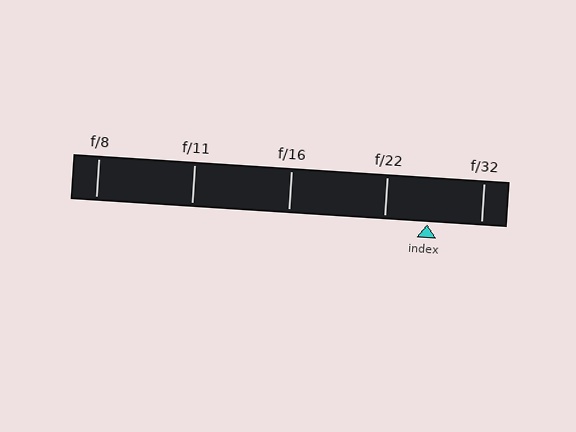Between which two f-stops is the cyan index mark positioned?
The index mark is between f/22 and f/32.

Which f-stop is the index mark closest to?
The index mark is closest to f/22.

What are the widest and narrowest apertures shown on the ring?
The widest aperture shown is f/8 and the narrowest is f/32.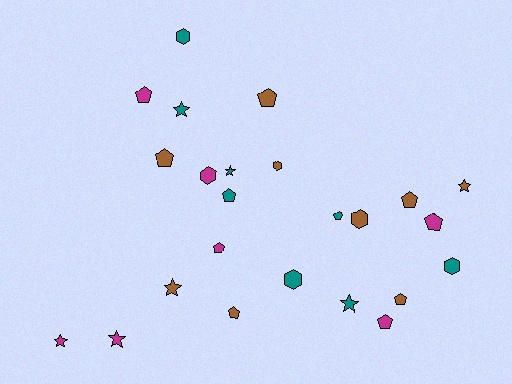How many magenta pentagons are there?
There are 4 magenta pentagons.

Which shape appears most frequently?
Pentagon, with 11 objects.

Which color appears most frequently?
Brown, with 9 objects.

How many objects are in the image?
There are 24 objects.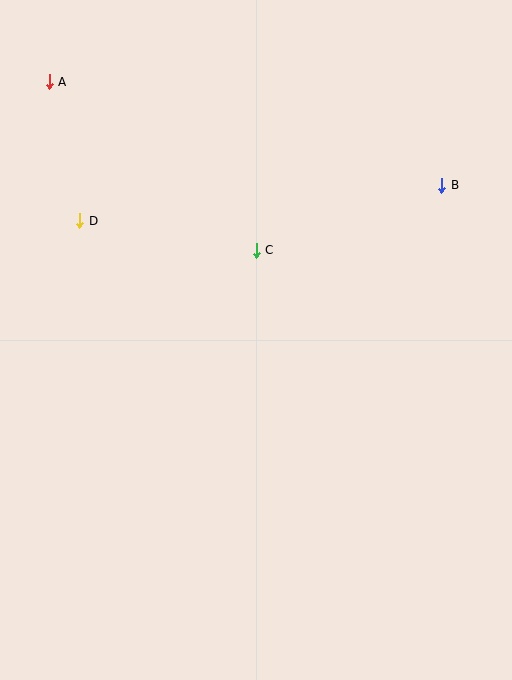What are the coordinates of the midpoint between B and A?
The midpoint between B and A is at (246, 133).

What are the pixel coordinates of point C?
Point C is at (256, 250).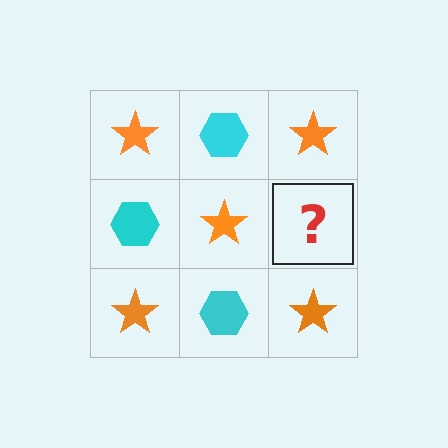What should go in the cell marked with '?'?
The missing cell should contain a cyan hexagon.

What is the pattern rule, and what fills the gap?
The rule is that it alternates orange star and cyan hexagon in a checkerboard pattern. The gap should be filled with a cyan hexagon.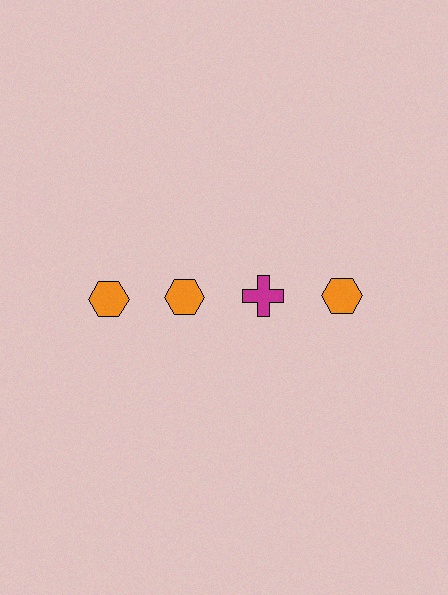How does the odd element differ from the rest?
It differs in both color (magenta instead of orange) and shape (cross instead of hexagon).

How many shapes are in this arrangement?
There are 4 shapes arranged in a grid pattern.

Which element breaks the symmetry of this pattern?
The magenta cross in the top row, center column breaks the symmetry. All other shapes are orange hexagons.